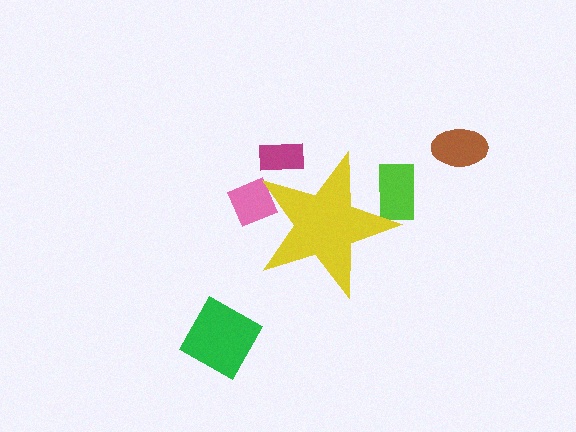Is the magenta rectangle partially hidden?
Yes, the magenta rectangle is partially hidden behind the yellow star.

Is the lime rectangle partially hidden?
Yes, the lime rectangle is partially hidden behind the yellow star.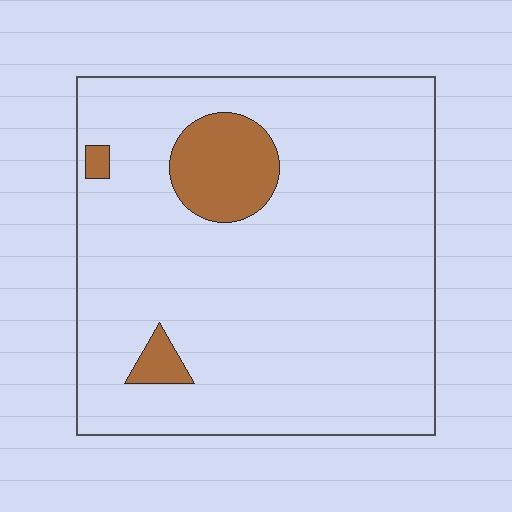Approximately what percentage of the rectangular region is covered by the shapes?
Approximately 10%.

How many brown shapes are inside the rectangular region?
3.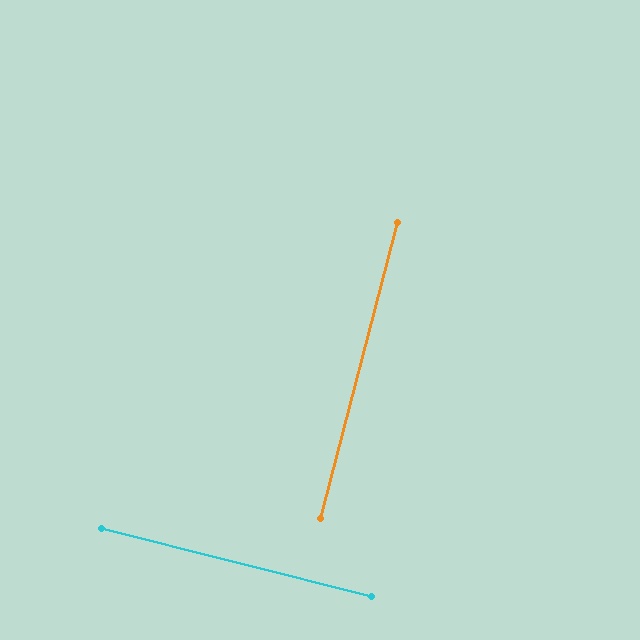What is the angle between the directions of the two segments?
Approximately 90 degrees.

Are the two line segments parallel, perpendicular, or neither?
Perpendicular — they meet at approximately 90°.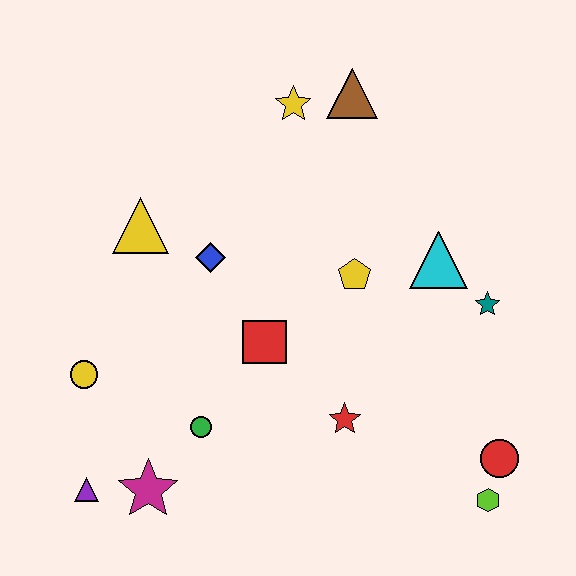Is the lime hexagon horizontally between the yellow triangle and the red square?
No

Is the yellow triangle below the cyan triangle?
No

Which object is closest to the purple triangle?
The magenta star is closest to the purple triangle.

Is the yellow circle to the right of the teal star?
No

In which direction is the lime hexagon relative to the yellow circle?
The lime hexagon is to the right of the yellow circle.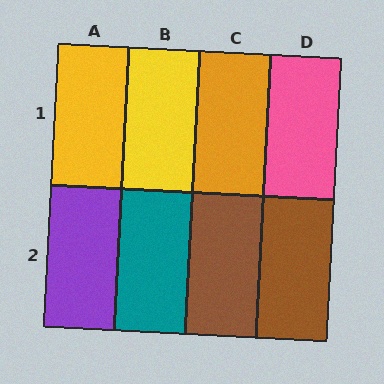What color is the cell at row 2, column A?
Purple.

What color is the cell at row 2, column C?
Brown.